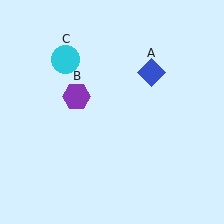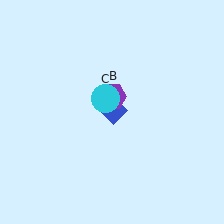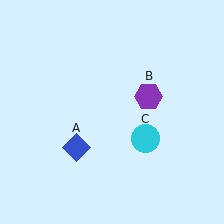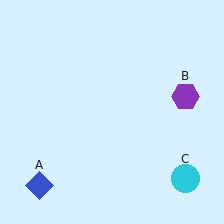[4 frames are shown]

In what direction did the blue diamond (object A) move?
The blue diamond (object A) moved down and to the left.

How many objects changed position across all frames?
3 objects changed position: blue diamond (object A), purple hexagon (object B), cyan circle (object C).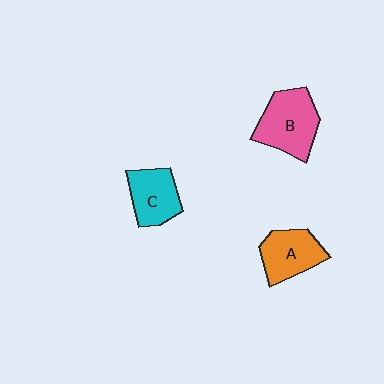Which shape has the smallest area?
Shape C (cyan).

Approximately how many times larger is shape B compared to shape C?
Approximately 1.3 times.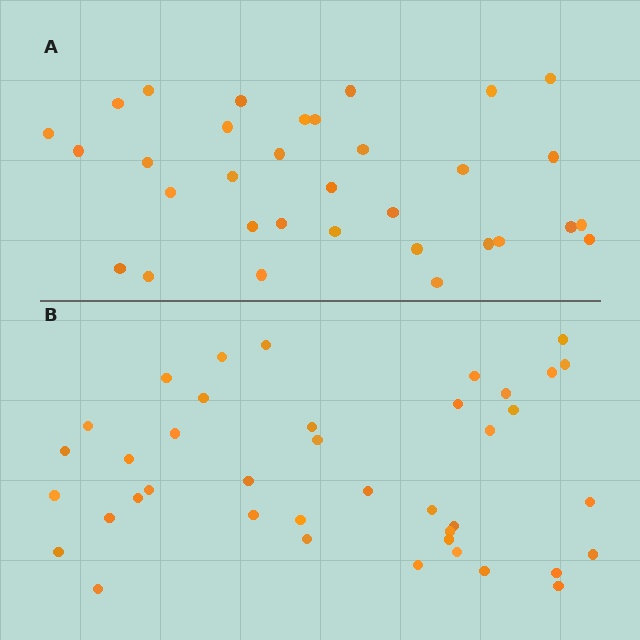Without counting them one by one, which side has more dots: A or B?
Region B (the bottom region) has more dots.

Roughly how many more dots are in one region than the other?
Region B has roughly 8 or so more dots than region A.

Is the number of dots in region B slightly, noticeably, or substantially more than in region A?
Region B has only slightly more — the two regions are fairly close. The ratio is roughly 1.2 to 1.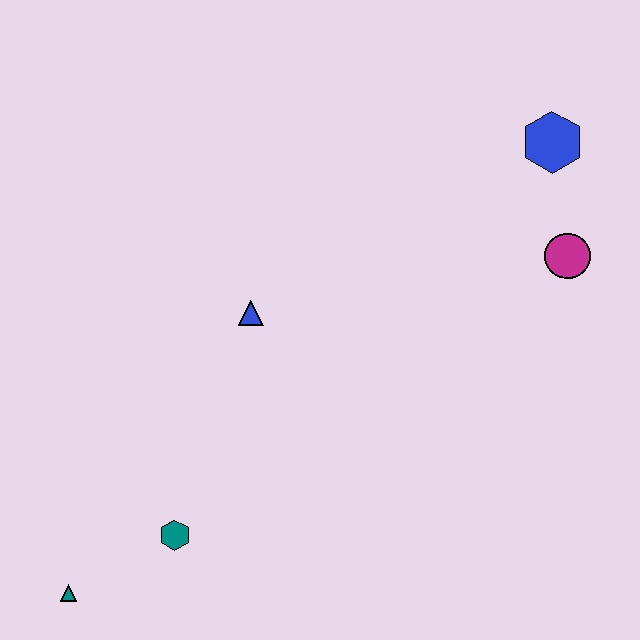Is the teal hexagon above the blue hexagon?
No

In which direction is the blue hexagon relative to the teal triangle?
The blue hexagon is to the right of the teal triangle.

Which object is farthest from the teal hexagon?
The blue hexagon is farthest from the teal hexagon.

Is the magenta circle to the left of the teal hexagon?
No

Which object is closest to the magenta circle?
The blue hexagon is closest to the magenta circle.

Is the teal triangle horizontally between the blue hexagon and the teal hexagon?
No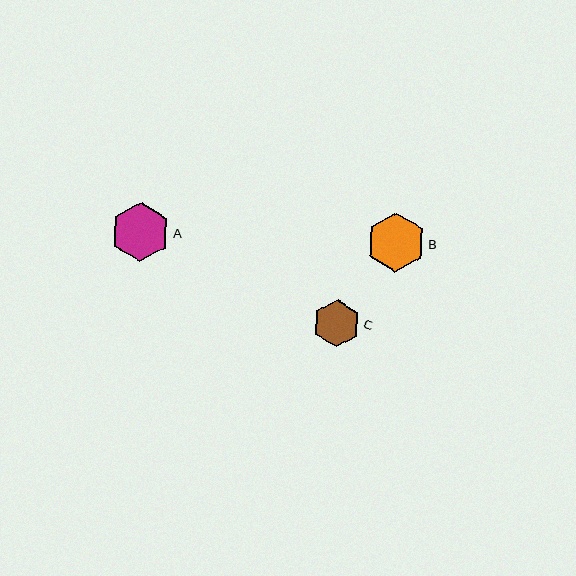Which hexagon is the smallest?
Hexagon C is the smallest with a size of approximately 48 pixels.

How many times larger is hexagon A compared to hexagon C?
Hexagon A is approximately 1.2 times the size of hexagon C.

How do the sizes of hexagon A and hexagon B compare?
Hexagon A and hexagon B are approximately the same size.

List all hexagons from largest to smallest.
From largest to smallest: A, B, C.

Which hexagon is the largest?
Hexagon A is the largest with a size of approximately 59 pixels.